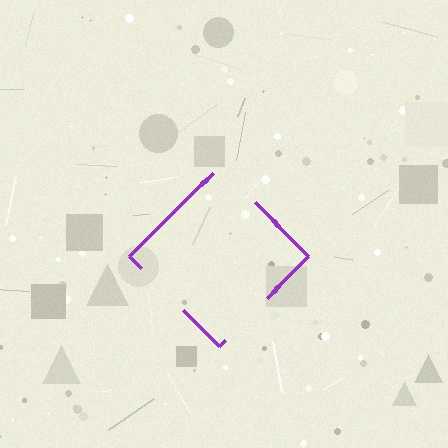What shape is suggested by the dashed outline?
The dashed outline suggests a diamond.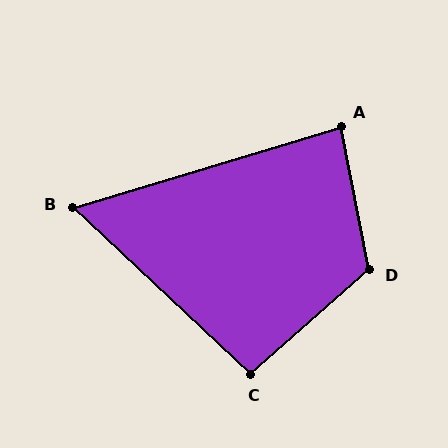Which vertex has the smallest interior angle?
B, at approximately 60 degrees.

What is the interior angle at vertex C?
Approximately 96 degrees (obtuse).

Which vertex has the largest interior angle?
D, at approximately 120 degrees.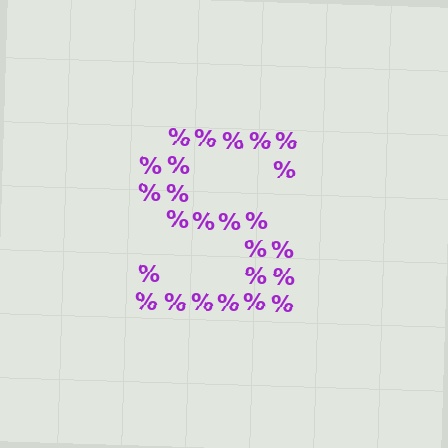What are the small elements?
The small elements are percent signs.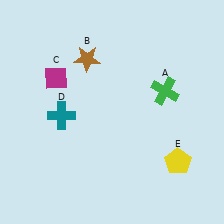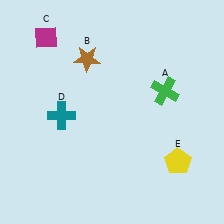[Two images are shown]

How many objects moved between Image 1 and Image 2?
1 object moved between the two images.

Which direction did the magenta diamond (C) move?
The magenta diamond (C) moved up.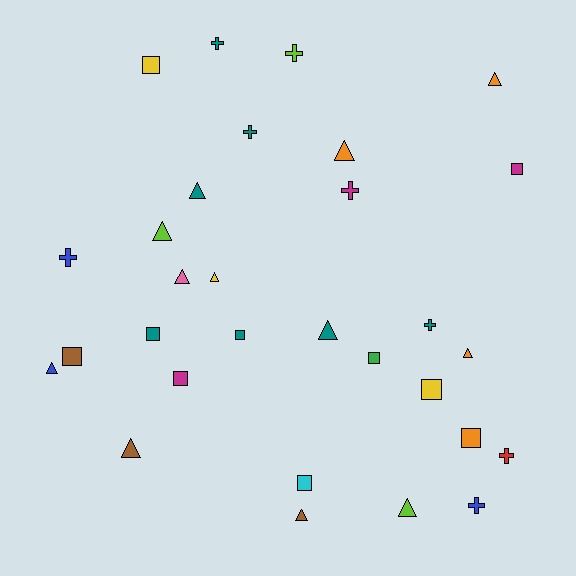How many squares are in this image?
There are 10 squares.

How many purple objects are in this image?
There are no purple objects.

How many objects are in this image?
There are 30 objects.